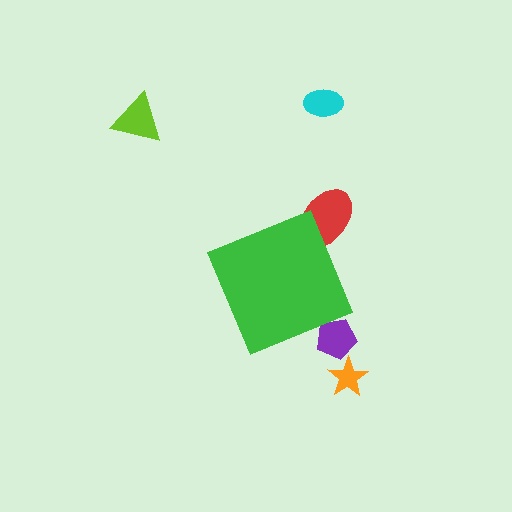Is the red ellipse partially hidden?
Yes, the red ellipse is partially hidden behind the green diamond.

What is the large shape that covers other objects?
A green diamond.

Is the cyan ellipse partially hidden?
No, the cyan ellipse is fully visible.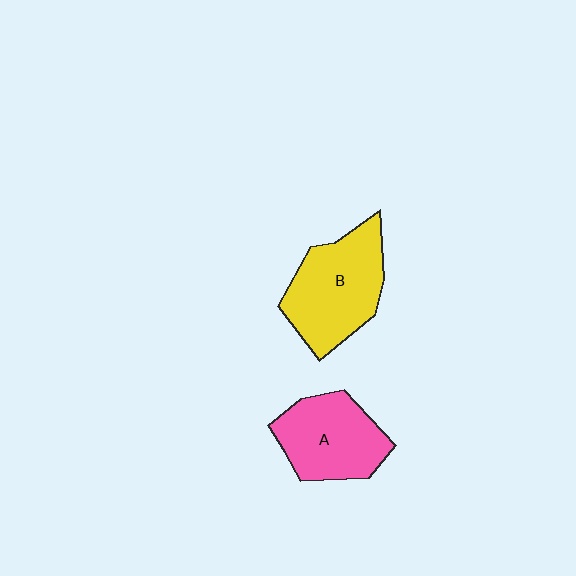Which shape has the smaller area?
Shape A (pink).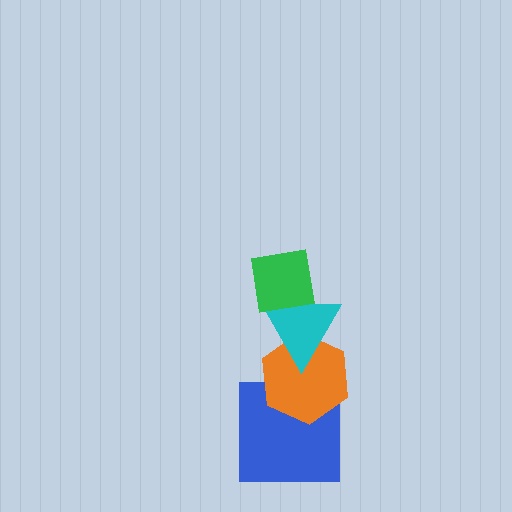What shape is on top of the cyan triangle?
The green square is on top of the cyan triangle.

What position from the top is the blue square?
The blue square is 4th from the top.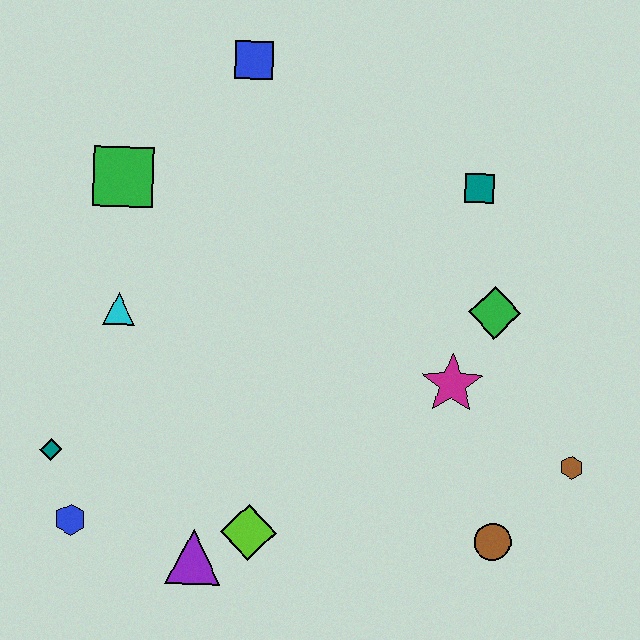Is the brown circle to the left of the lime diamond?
No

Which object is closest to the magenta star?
The green diamond is closest to the magenta star.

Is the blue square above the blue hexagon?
Yes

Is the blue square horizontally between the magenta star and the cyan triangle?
Yes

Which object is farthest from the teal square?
The blue hexagon is farthest from the teal square.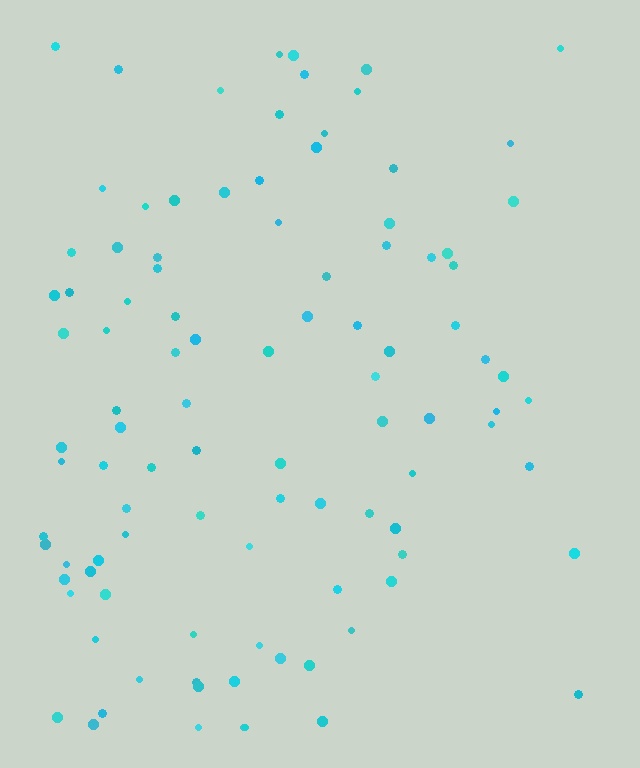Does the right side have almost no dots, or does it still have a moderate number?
Still a moderate number, just noticeably fewer than the left.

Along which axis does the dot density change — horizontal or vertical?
Horizontal.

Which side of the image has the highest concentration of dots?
The left.